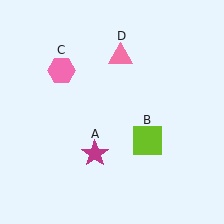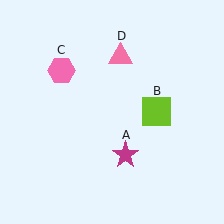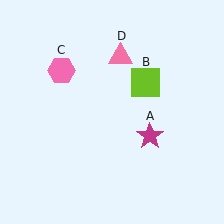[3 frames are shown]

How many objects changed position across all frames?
2 objects changed position: magenta star (object A), lime square (object B).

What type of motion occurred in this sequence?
The magenta star (object A), lime square (object B) rotated counterclockwise around the center of the scene.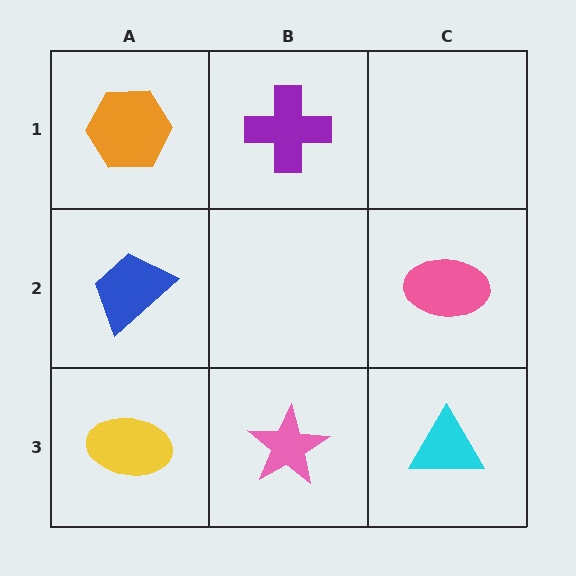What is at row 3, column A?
A yellow ellipse.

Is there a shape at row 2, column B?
No, that cell is empty.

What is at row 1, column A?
An orange hexagon.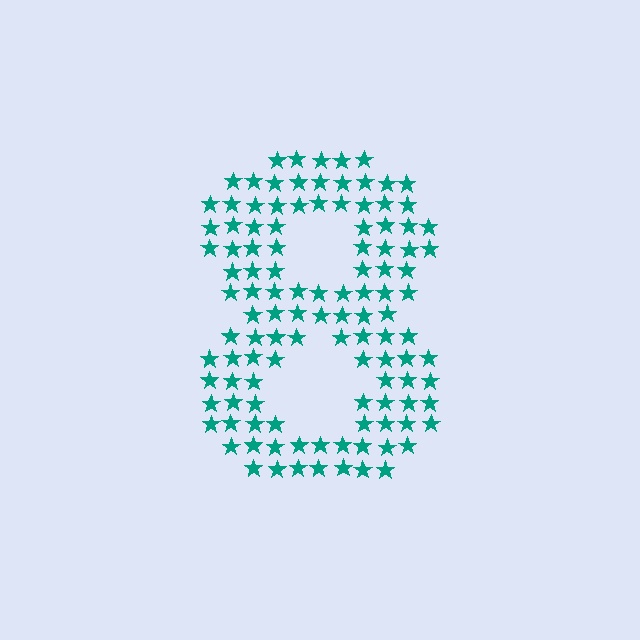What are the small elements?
The small elements are stars.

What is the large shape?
The large shape is the digit 8.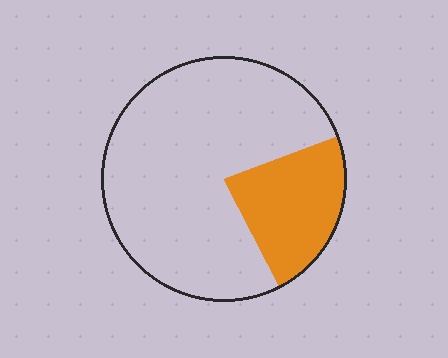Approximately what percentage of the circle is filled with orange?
Approximately 25%.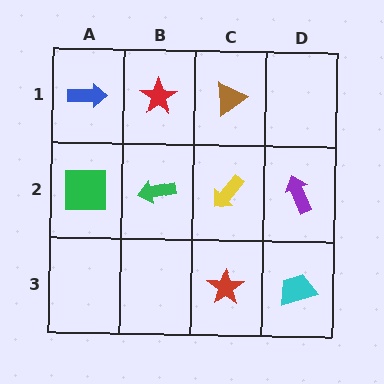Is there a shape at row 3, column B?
No, that cell is empty.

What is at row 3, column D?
A cyan trapezoid.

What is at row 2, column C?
A yellow arrow.